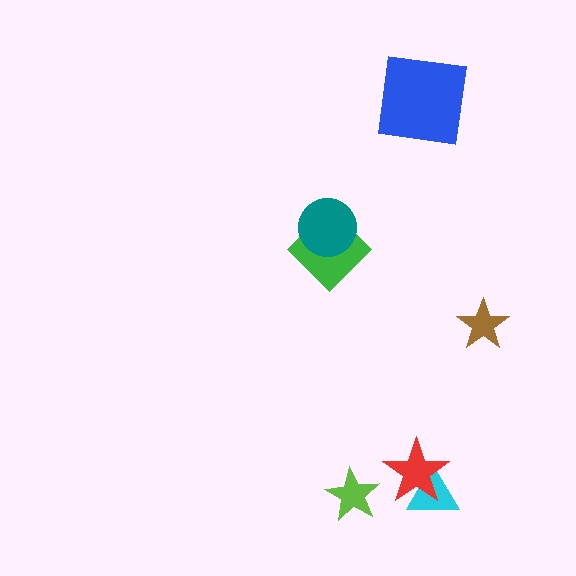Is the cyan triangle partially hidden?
Yes, it is partially covered by another shape.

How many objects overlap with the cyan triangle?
1 object overlaps with the cyan triangle.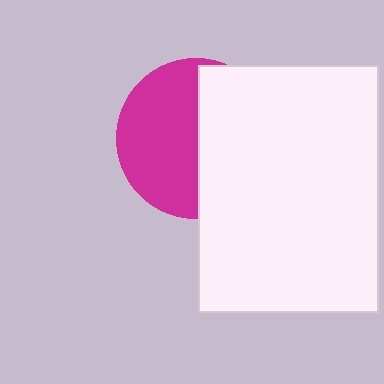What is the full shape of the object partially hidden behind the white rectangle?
The partially hidden object is a magenta circle.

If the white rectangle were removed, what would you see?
You would see the complete magenta circle.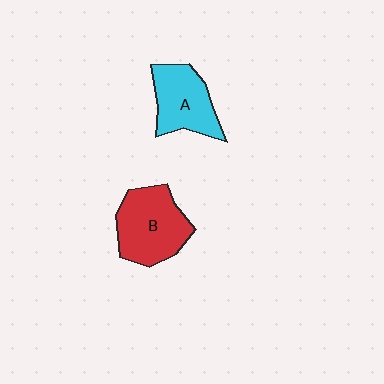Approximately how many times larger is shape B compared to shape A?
Approximately 1.2 times.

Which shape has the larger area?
Shape B (red).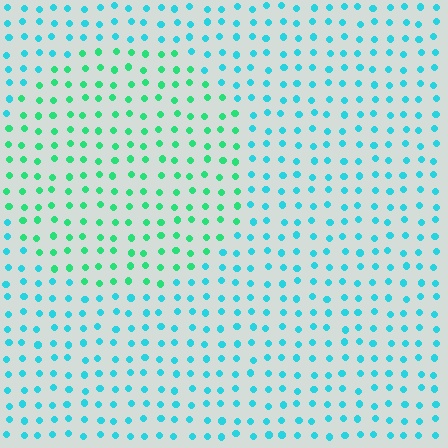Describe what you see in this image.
The image is filled with small cyan elements in a uniform arrangement. A circle-shaped region is visible where the elements are tinted to a slightly different hue, forming a subtle color boundary.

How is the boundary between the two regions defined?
The boundary is defined purely by a slight shift in hue (about 39 degrees). Spacing, size, and orientation are identical on both sides.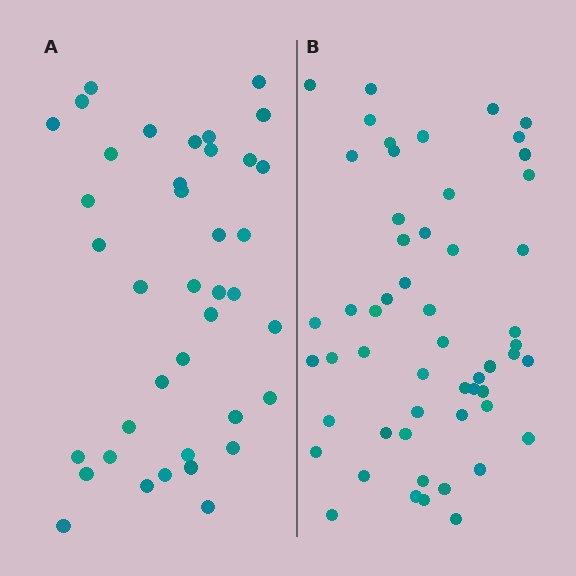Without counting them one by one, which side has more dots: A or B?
Region B (the right region) has more dots.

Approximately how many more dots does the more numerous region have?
Region B has approximately 15 more dots than region A.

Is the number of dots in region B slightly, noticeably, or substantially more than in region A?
Region B has noticeably more, but not dramatically so. The ratio is roughly 1.4 to 1.